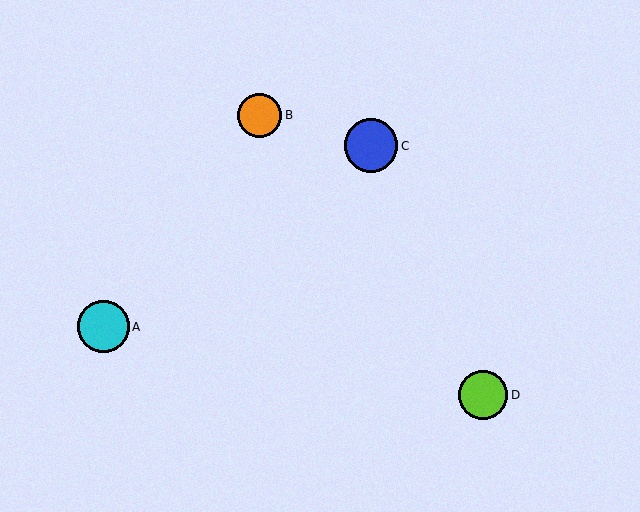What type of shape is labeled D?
Shape D is a lime circle.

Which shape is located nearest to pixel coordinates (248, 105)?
The orange circle (labeled B) at (260, 115) is nearest to that location.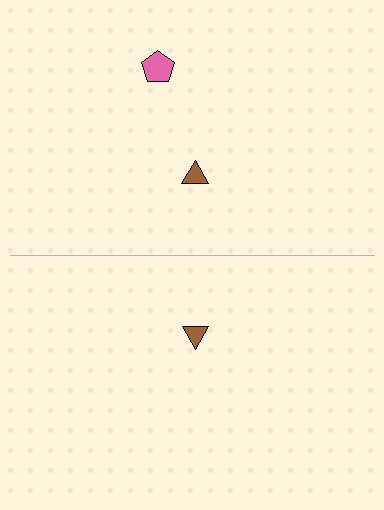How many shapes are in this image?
There are 3 shapes in this image.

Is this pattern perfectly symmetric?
No, the pattern is not perfectly symmetric. A pink pentagon is missing from the bottom side.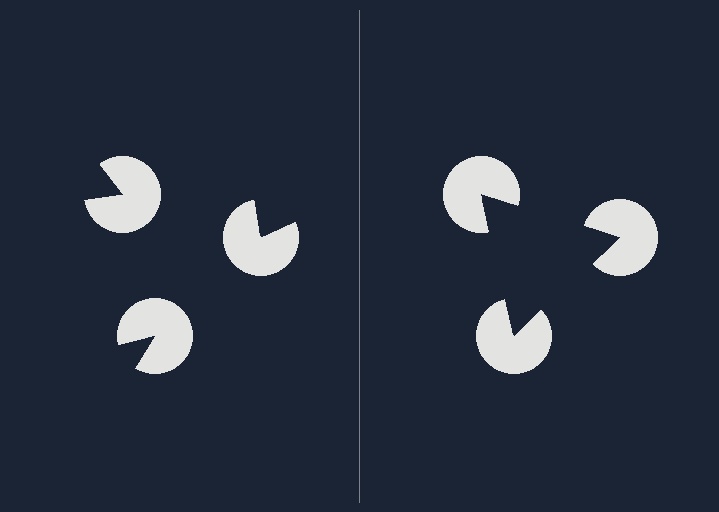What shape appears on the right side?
An illusory triangle.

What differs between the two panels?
The pac-man discs are positioned identically on both sides; only the wedge orientations differ. On the right they align to a triangle; on the left they are misaligned.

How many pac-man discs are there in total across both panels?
6 — 3 on each side.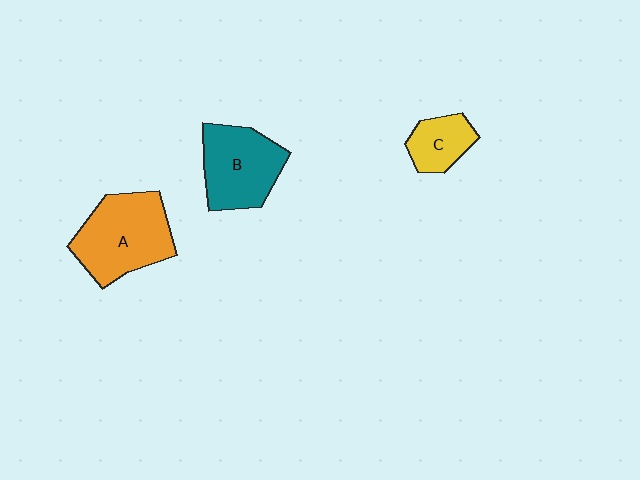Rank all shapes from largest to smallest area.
From largest to smallest: A (orange), B (teal), C (yellow).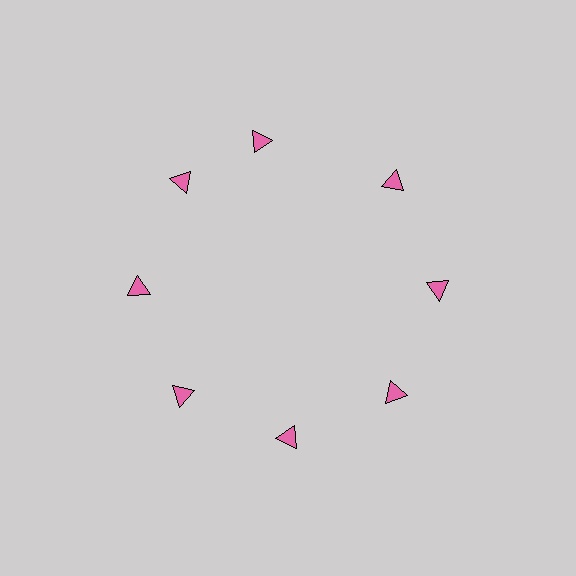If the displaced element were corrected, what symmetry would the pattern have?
It would have 8-fold rotational symmetry — the pattern would map onto itself every 45 degrees.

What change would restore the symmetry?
The symmetry would be restored by rotating it back into even spacing with its neighbors so that all 8 triangles sit at equal angles and equal distance from the center.